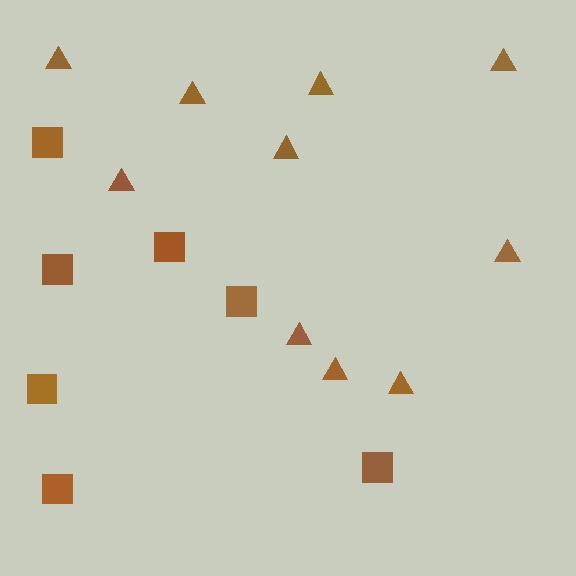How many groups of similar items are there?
There are 2 groups: one group of triangles (10) and one group of squares (7).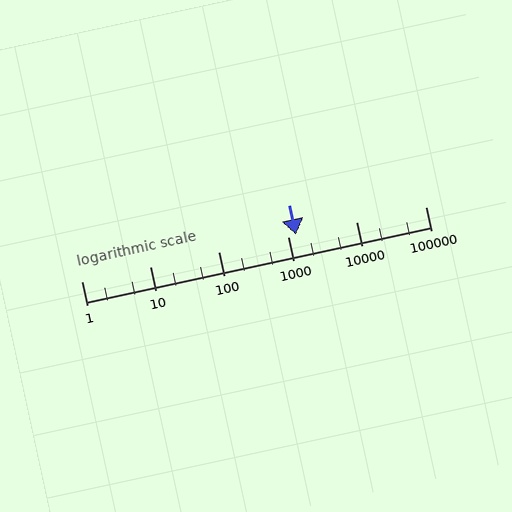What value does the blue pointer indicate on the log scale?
The pointer indicates approximately 1300.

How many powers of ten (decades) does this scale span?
The scale spans 5 decades, from 1 to 100000.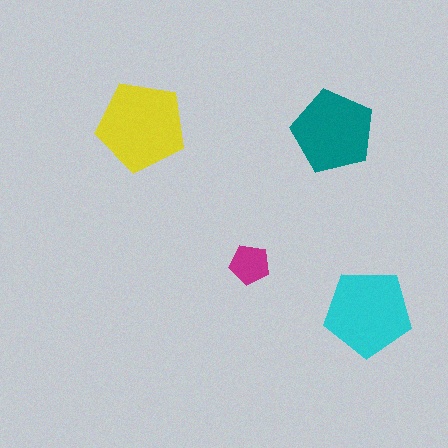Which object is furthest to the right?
The cyan pentagon is rightmost.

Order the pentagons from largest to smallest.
the yellow one, the cyan one, the teal one, the magenta one.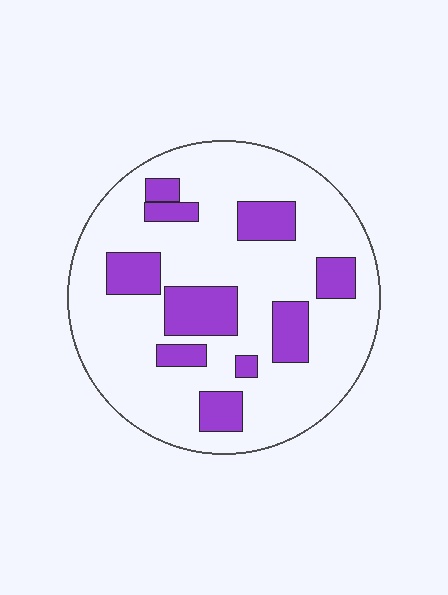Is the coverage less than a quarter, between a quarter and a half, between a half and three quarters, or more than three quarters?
Less than a quarter.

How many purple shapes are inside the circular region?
10.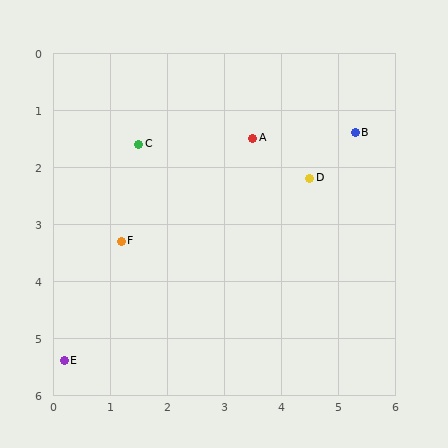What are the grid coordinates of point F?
Point F is at approximately (1.2, 3.3).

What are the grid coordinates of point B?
Point B is at approximately (5.3, 1.4).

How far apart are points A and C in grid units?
Points A and C are about 2.0 grid units apart.